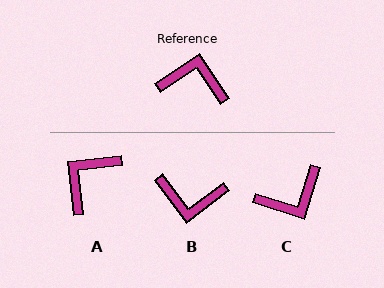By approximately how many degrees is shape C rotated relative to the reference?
Approximately 141 degrees clockwise.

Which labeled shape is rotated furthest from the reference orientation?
B, about 176 degrees away.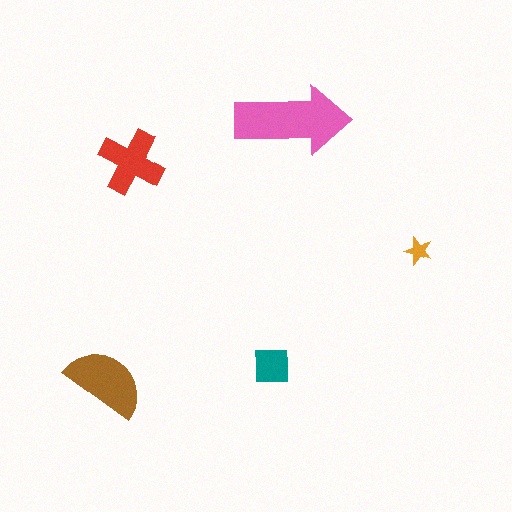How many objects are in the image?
There are 5 objects in the image.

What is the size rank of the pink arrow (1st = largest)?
1st.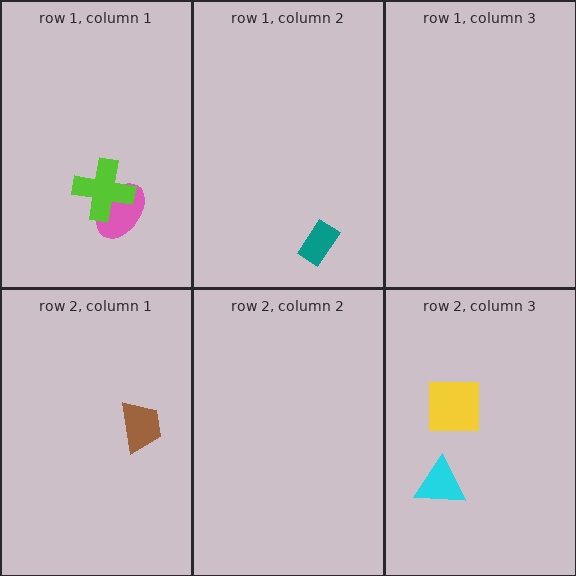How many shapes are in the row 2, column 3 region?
2.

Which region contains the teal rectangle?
The row 1, column 2 region.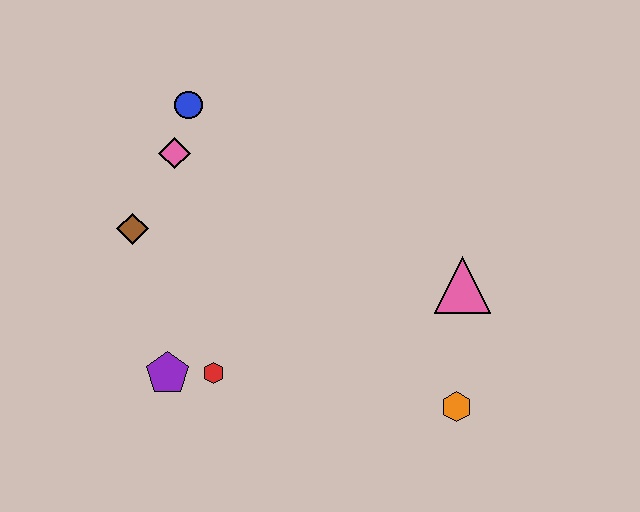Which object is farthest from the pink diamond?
The orange hexagon is farthest from the pink diamond.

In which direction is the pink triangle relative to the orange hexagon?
The pink triangle is above the orange hexagon.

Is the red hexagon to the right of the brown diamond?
Yes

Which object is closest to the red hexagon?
The purple pentagon is closest to the red hexagon.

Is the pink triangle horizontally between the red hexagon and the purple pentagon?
No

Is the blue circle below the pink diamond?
No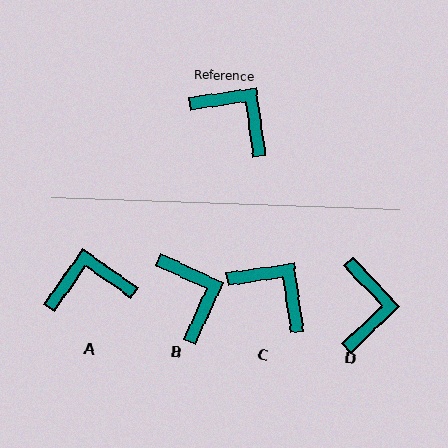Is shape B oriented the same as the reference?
No, it is off by about 32 degrees.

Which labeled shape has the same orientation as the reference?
C.